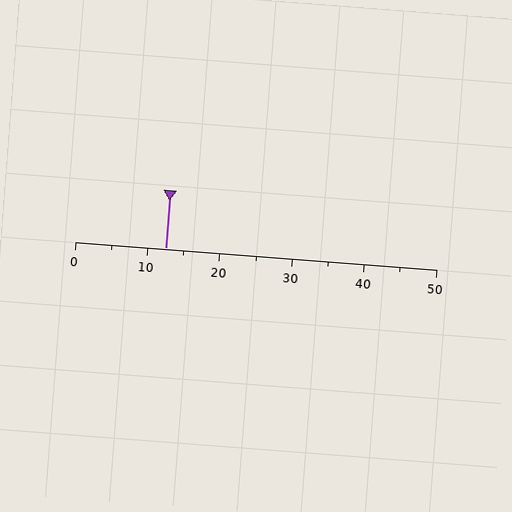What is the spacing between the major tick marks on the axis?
The major ticks are spaced 10 apart.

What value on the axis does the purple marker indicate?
The marker indicates approximately 12.5.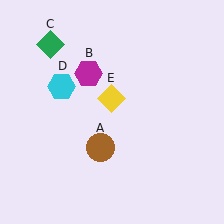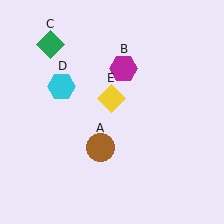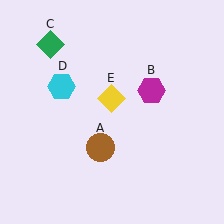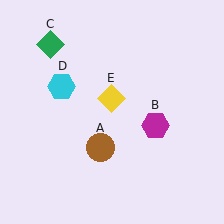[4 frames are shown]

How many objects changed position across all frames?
1 object changed position: magenta hexagon (object B).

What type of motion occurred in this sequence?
The magenta hexagon (object B) rotated clockwise around the center of the scene.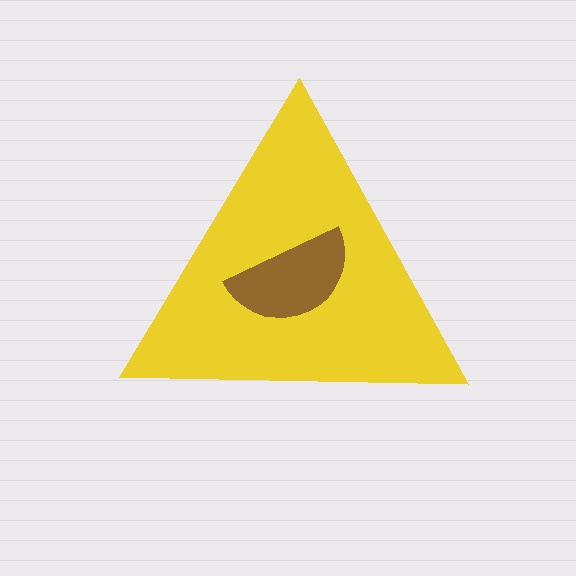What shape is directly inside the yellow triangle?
The brown semicircle.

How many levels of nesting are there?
2.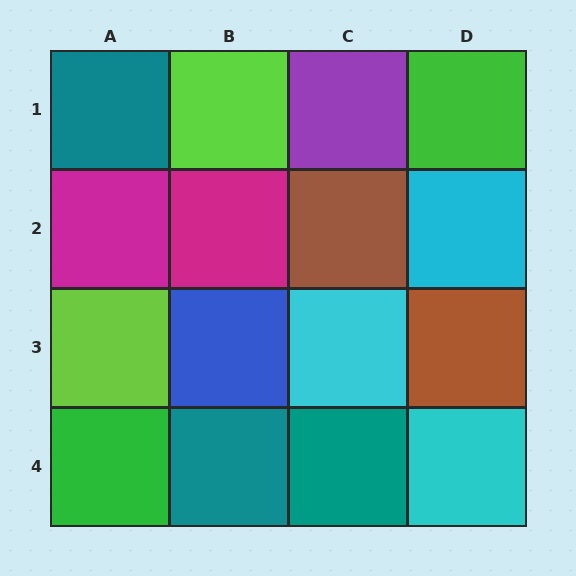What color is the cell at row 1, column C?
Purple.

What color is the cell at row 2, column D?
Cyan.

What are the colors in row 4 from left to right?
Green, teal, teal, cyan.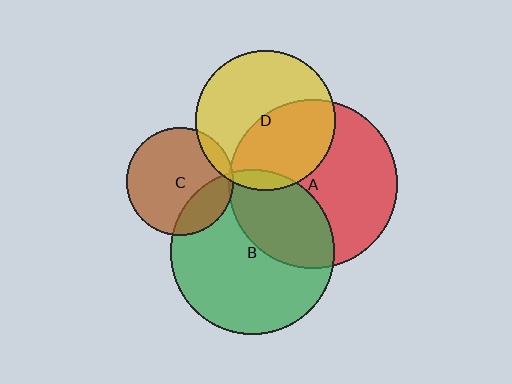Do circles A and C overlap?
Yes.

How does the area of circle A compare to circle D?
Approximately 1.5 times.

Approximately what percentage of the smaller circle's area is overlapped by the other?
Approximately 5%.